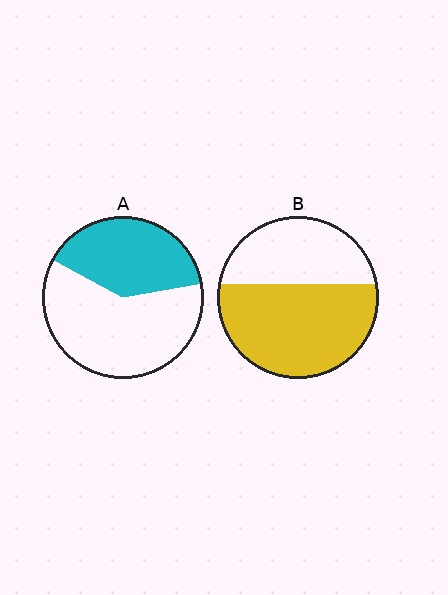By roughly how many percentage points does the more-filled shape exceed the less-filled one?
By roughly 20 percentage points (B over A).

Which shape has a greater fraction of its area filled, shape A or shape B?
Shape B.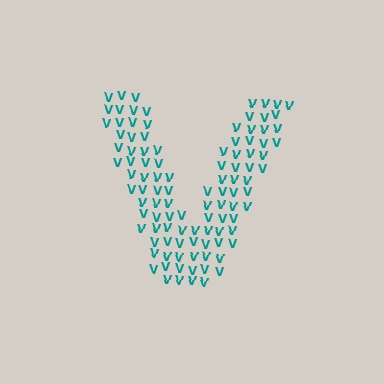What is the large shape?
The large shape is the letter V.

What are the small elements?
The small elements are letter V's.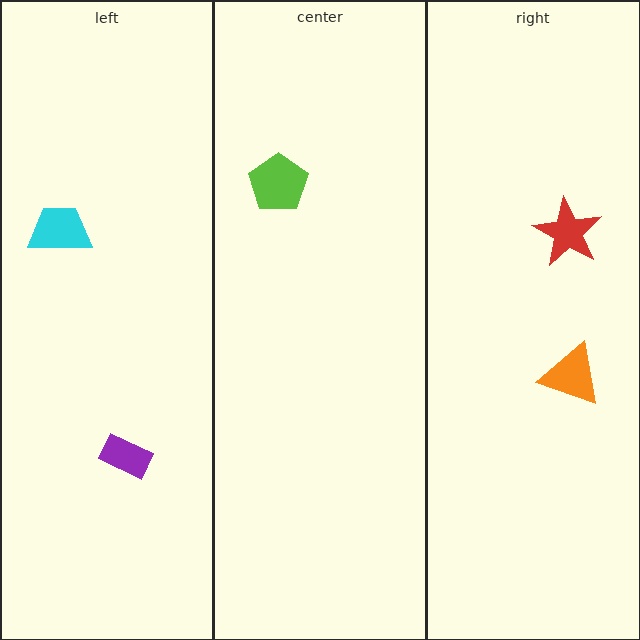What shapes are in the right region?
The red star, the orange triangle.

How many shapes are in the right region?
2.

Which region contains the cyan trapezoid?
The left region.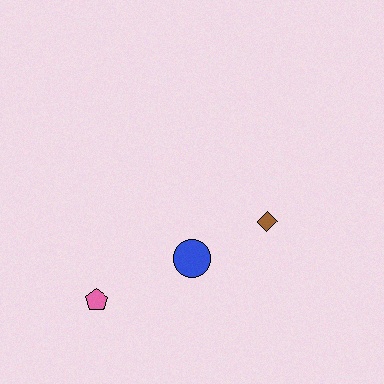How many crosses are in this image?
There are no crosses.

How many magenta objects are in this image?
There are no magenta objects.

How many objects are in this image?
There are 3 objects.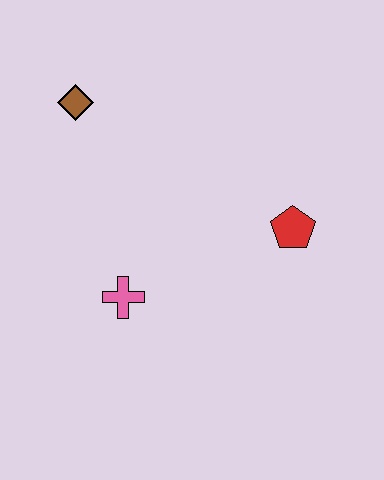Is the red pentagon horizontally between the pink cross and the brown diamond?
No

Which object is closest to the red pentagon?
The pink cross is closest to the red pentagon.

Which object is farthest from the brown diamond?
The red pentagon is farthest from the brown diamond.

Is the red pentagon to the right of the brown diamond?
Yes